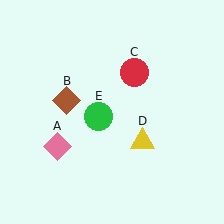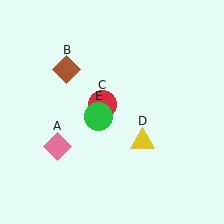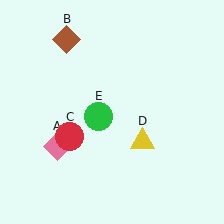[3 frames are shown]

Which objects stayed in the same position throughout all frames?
Pink diamond (object A) and yellow triangle (object D) and green circle (object E) remained stationary.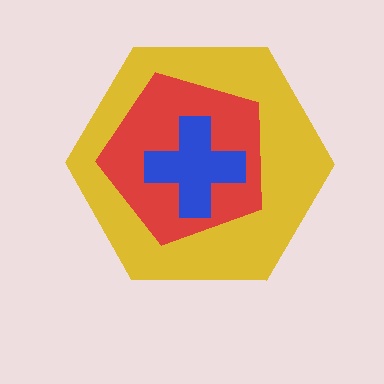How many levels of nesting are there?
3.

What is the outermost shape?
The yellow hexagon.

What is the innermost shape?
The blue cross.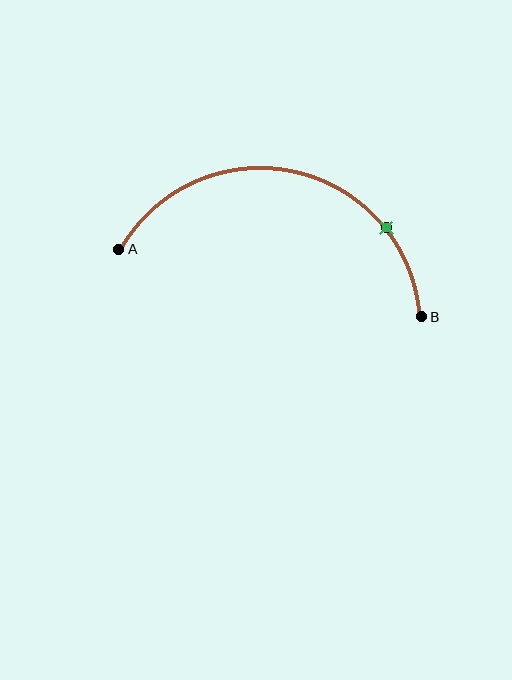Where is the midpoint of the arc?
The arc midpoint is the point on the curve farthest from the straight line joining A and B. It sits above that line.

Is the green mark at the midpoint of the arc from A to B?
No. The green mark lies on the arc but is closer to endpoint B. The arc midpoint would be at the point on the curve equidistant along the arc from both A and B.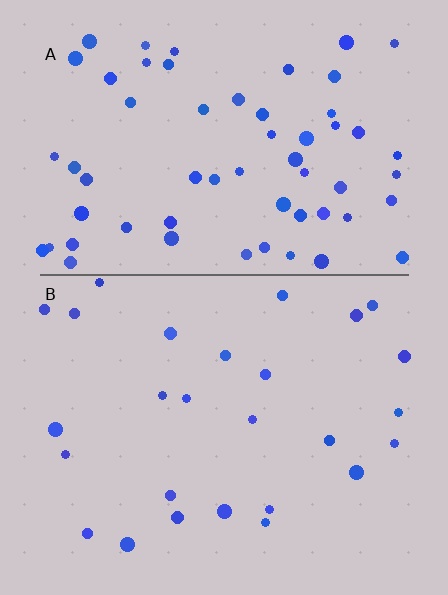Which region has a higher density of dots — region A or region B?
A (the top).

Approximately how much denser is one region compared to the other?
Approximately 2.3× — region A over region B.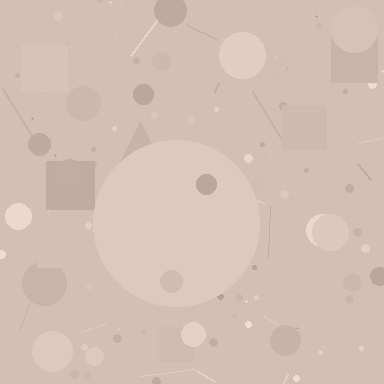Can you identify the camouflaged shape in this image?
The camouflaged shape is a circle.